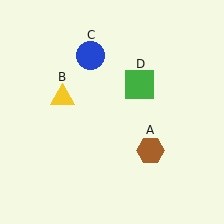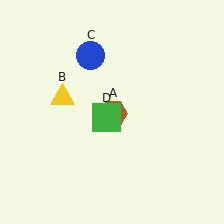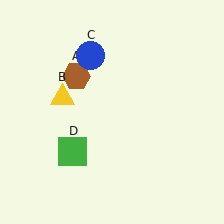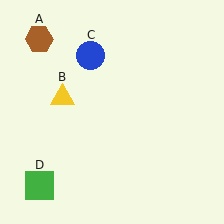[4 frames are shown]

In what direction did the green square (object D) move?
The green square (object D) moved down and to the left.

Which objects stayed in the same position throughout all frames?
Yellow triangle (object B) and blue circle (object C) remained stationary.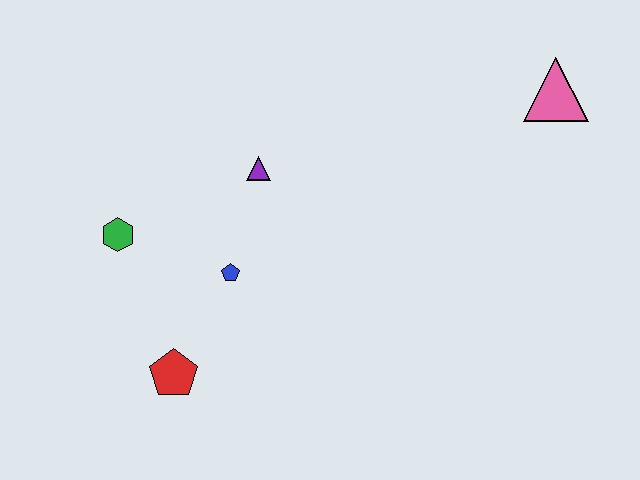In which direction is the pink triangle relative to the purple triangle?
The pink triangle is to the right of the purple triangle.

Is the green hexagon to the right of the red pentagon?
No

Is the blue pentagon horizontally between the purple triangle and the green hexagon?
Yes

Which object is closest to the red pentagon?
The blue pentagon is closest to the red pentagon.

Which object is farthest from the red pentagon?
The pink triangle is farthest from the red pentagon.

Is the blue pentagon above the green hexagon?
No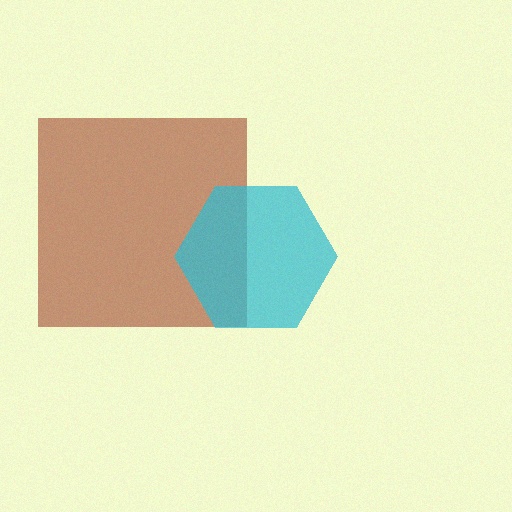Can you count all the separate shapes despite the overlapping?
Yes, there are 2 separate shapes.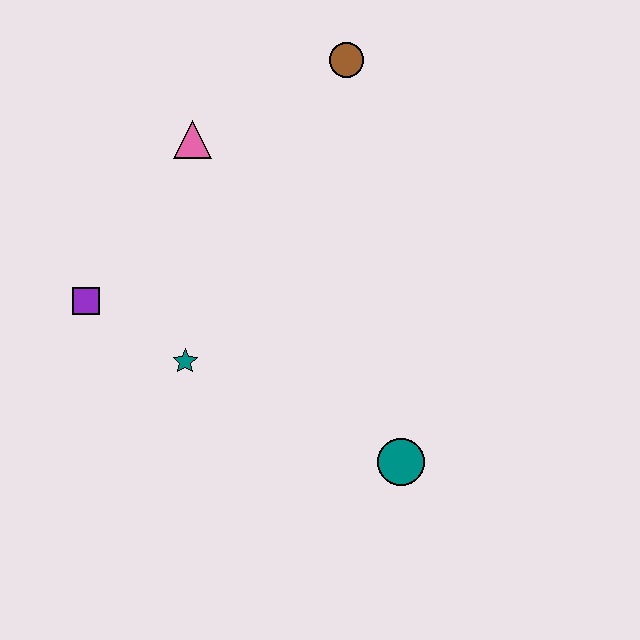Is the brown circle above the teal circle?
Yes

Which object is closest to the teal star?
The purple square is closest to the teal star.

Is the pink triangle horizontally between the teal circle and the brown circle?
No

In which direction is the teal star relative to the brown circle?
The teal star is below the brown circle.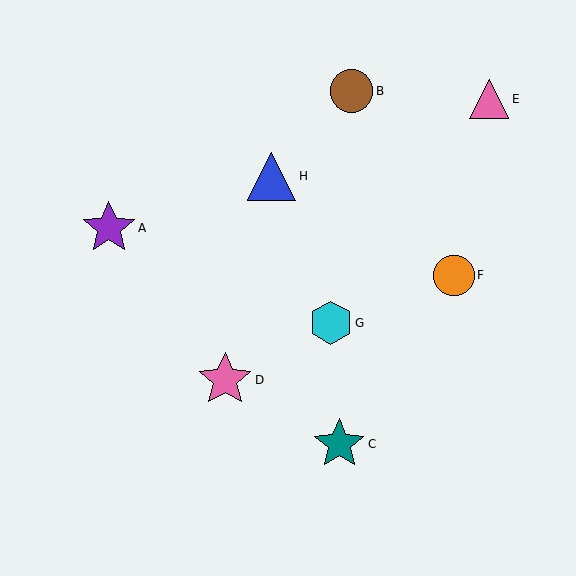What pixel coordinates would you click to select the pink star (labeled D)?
Click at (225, 380) to select the pink star D.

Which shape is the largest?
The pink star (labeled D) is the largest.